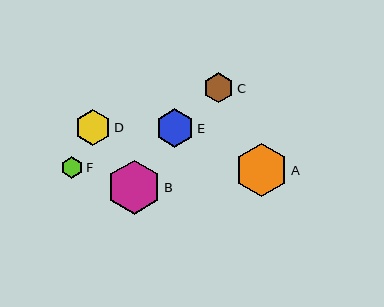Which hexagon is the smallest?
Hexagon F is the smallest with a size of approximately 22 pixels.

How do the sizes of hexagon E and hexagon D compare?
Hexagon E and hexagon D are approximately the same size.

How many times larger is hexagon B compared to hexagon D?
Hexagon B is approximately 1.5 times the size of hexagon D.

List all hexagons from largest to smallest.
From largest to smallest: B, A, E, D, C, F.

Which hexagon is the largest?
Hexagon B is the largest with a size of approximately 54 pixels.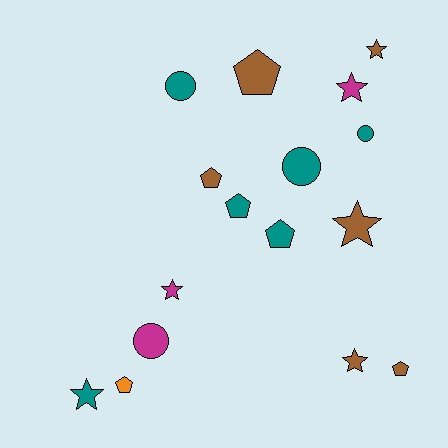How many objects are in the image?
There are 16 objects.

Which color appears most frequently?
Brown, with 6 objects.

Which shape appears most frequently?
Star, with 6 objects.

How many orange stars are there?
There are no orange stars.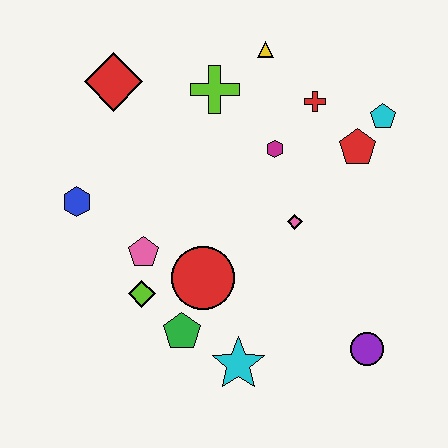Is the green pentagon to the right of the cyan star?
No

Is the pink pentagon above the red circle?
Yes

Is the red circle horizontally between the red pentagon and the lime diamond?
Yes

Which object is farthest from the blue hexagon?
The purple circle is farthest from the blue hexagon.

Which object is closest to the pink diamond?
The magenta hexagon is closest to the pink diamond.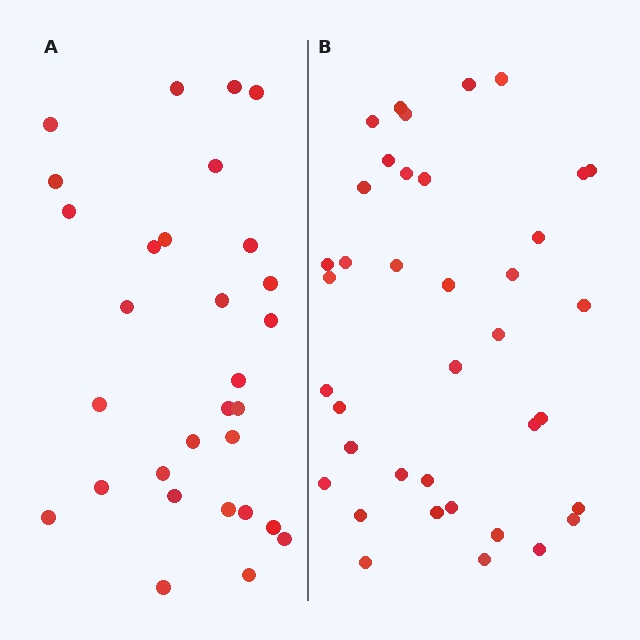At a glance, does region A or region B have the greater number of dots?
Region B (the right region) has more dots.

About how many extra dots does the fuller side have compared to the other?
Region B has roughly 8 or so more dots than region A.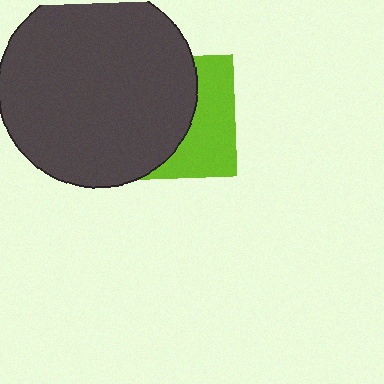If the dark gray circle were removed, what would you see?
You would see the complete lime square.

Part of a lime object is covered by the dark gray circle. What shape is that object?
It is a square.